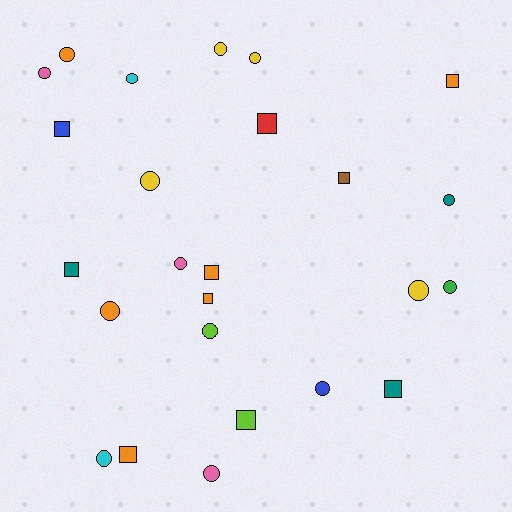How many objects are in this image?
There are 25 objects.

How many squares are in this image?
There are 10 squares.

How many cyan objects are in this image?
There are 2 cyan objects.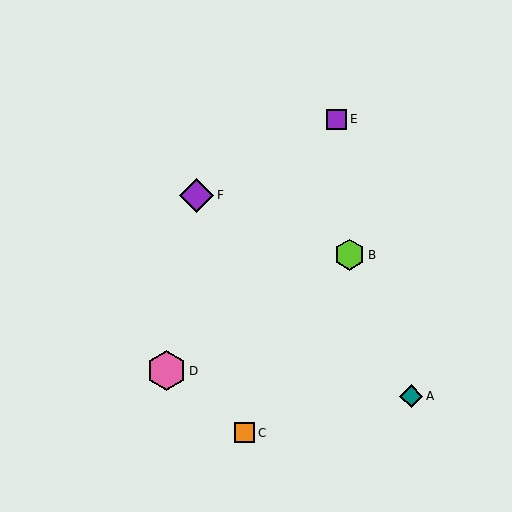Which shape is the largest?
The pink hexagon (labeled D) is the largest.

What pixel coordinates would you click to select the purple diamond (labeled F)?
Click at (196, 195) to select the purple diamond F.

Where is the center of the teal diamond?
The center of the teal diamond is at (411, 396).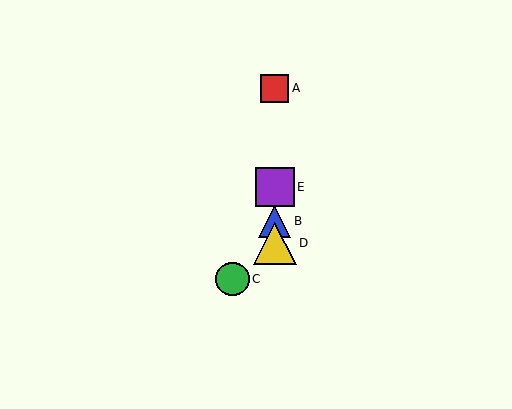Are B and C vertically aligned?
No, B is at x≈275 and C is at x≈232.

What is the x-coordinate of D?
Object D is at x≈275.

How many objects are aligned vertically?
4 objects (A, B, D, E) are aligned vertically.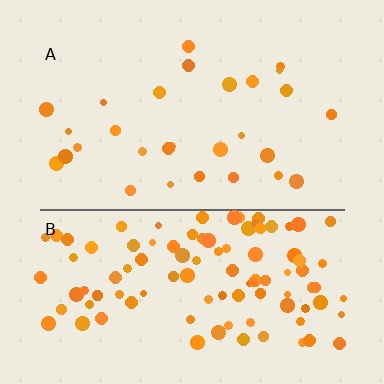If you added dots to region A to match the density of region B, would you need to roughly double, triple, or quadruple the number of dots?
Approximately quadruple.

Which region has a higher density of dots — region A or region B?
B (the bottom).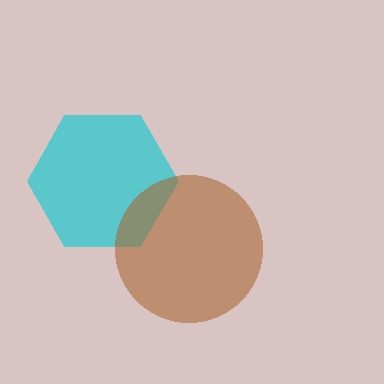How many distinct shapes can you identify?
There are 2 distinct shapes: a cyan hexagon, a brown circle.